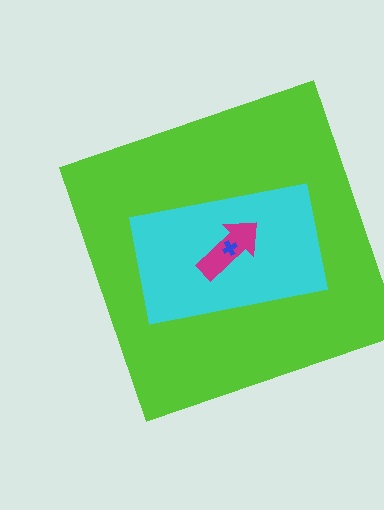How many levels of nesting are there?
4.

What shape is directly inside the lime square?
The cyan rectangle.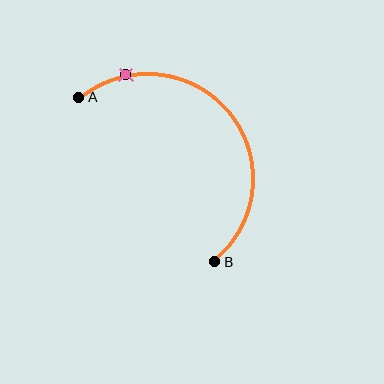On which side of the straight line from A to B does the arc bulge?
The arc bulges above and to the right of the straight line connecting A and B.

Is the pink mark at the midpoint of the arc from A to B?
No. The pink mark lies on the arc but is closer to endpoint A. The arc midpoint would be at the point on the curve equidistant along the arc from both A and B.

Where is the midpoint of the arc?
The arc midpoint is the point on the curve farthest from the straight line joining A and B. It sits above and to the right of that line.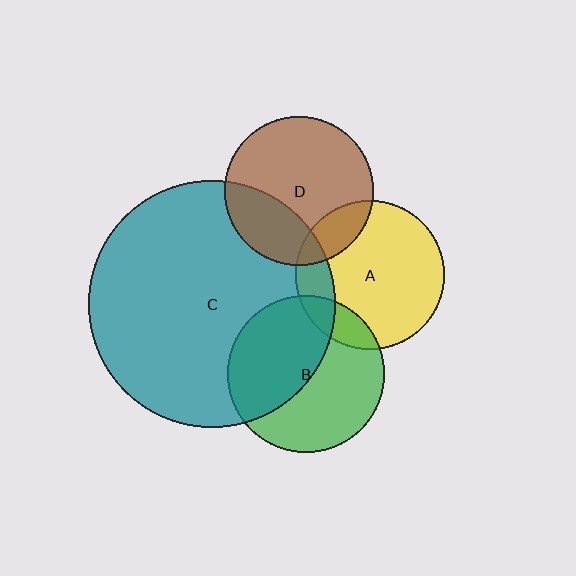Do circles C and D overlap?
Yes.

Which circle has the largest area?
Circle C (teal).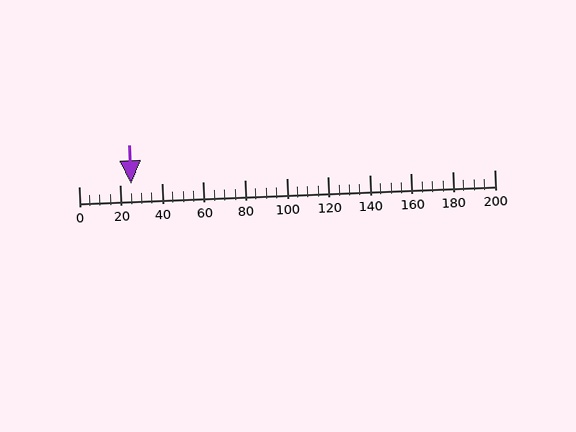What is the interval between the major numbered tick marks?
The major tick marks are spaced 20 units apart.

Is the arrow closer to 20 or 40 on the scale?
The arrow is closer to 20.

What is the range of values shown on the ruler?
The ruler shows values from 0 to 200.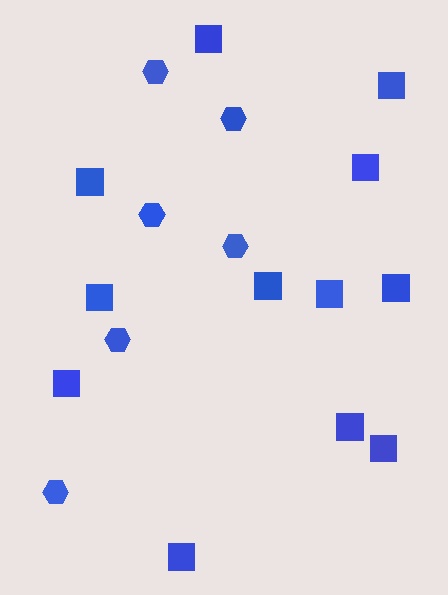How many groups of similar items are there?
There are 2 groups: one group of squares (12) and one group of hexagons (6).